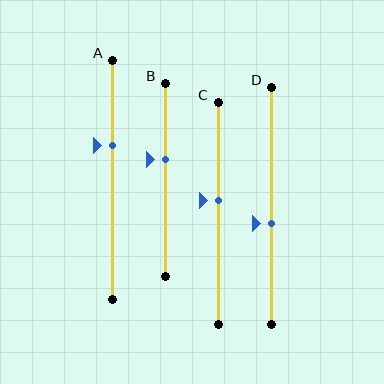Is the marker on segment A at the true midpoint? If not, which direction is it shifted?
No, the marker on segment A is shifted upward by about 14% of the segment length.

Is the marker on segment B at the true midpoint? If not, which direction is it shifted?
No, the marker on segment B is shifted upward by about 11% of the segment length.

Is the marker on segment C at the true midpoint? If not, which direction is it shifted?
No, the marker on segment C is shifted upward by about 6% of the segment length.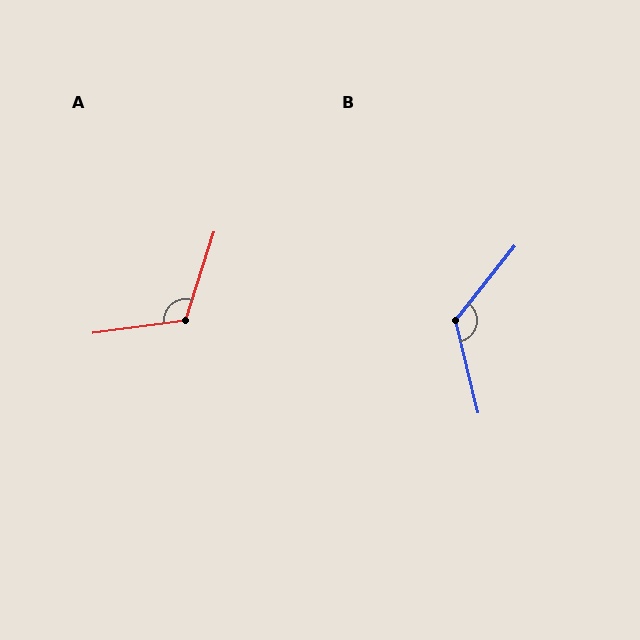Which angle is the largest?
B, at approximately 128 degrees.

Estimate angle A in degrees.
Approximately 116 degrees.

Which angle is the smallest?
A, at approximately 116 degrees.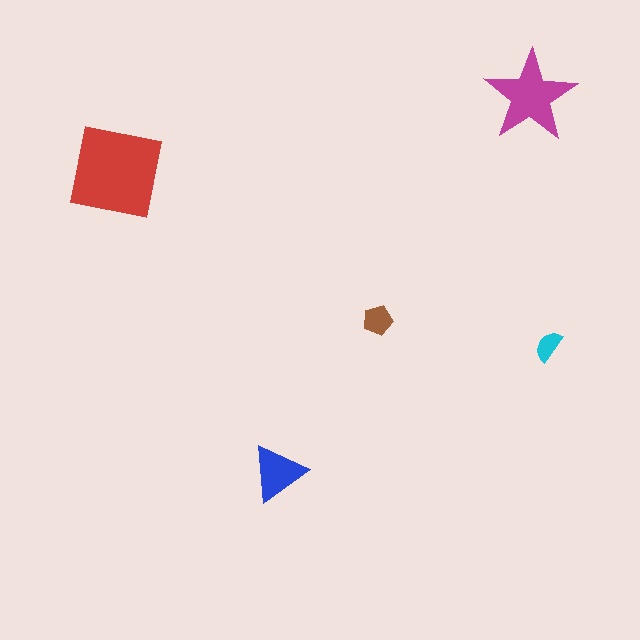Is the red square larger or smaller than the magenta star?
Larger.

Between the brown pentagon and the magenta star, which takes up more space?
The magenta star.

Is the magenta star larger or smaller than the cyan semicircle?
Larger.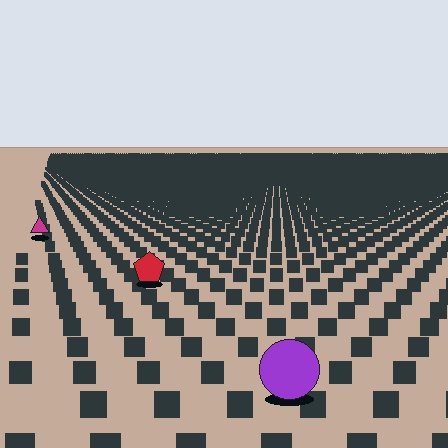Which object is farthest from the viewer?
The magenta triangle is farthest from the viewer. It appears smaller and the ground texture around it is denser.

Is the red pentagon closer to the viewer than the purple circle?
No. The purple circle is closer — you can tell from the texture gradient: the ground texture is coarser near it.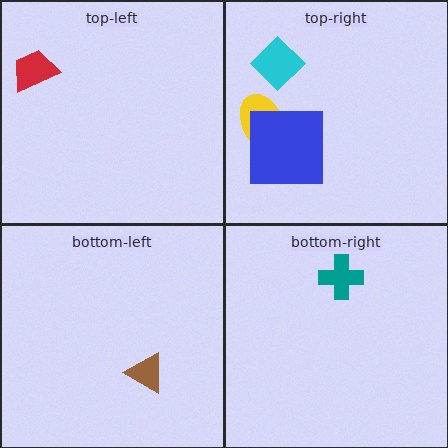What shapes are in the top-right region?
The yellow ellipse, the blue square, the cyan diamond.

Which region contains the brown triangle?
The bottom-left region.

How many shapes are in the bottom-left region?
1.